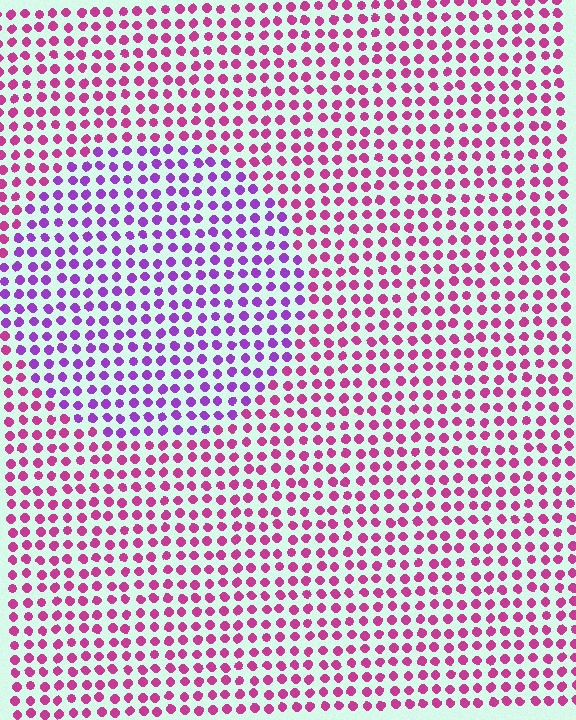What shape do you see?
I see a circle.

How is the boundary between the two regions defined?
The boundary is defined purely by a slight shift in hue (about 40 degrees). Spacing, size, and orientation are identical on both sides.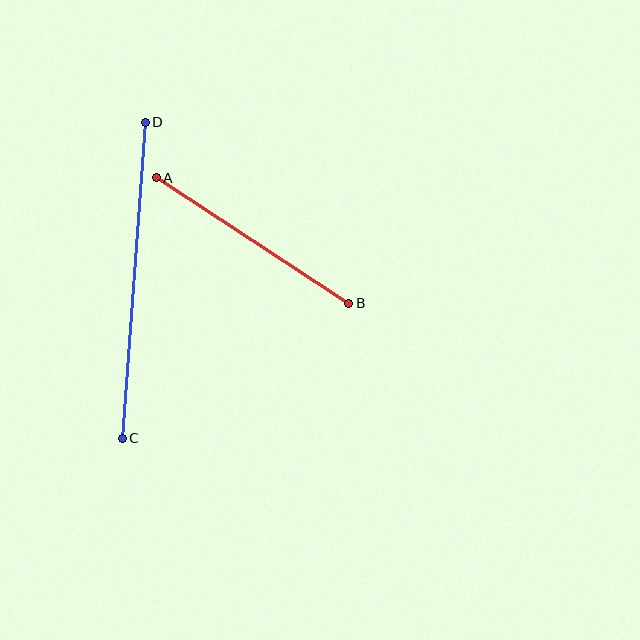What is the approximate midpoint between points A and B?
The midpoint is at approximately (253, 240) pixels.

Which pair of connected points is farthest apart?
Points C and D are farthest apart.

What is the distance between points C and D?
The distance is approximately 317 pixels.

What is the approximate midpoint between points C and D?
The midpoint is at approximately (134, 280) pixels.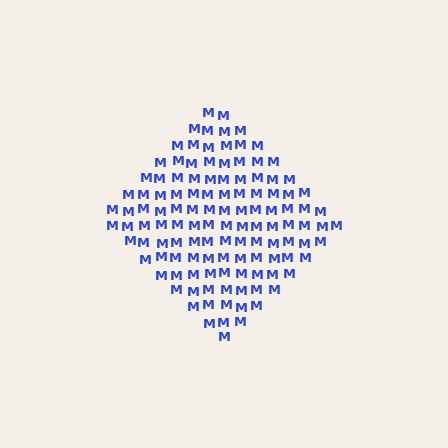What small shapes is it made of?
It is made of small letter M's.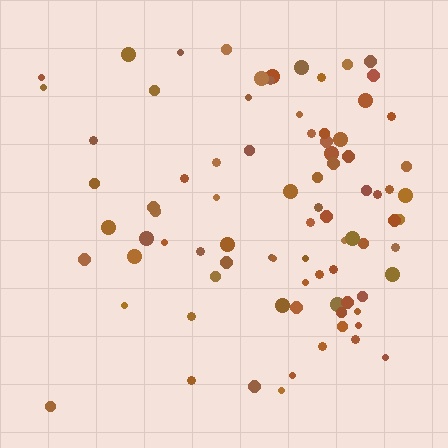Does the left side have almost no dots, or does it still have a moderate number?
Still a moderate number, just noticeably fewer than the right.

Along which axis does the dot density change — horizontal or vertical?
Horizontal.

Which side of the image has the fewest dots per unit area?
The left.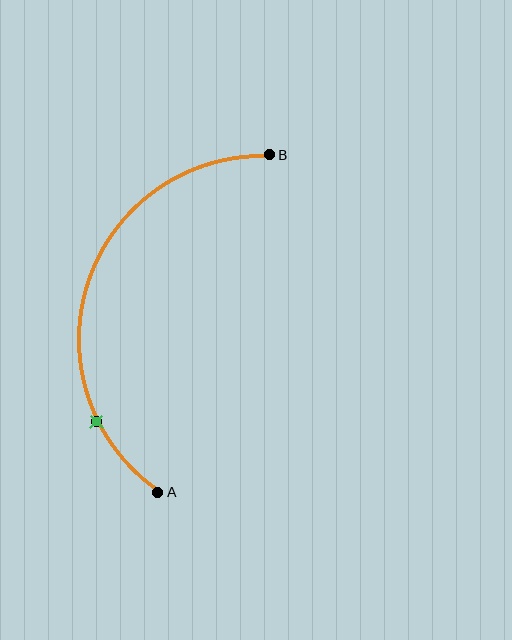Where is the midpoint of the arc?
The arc midpoint is the point on the curve farthest from the straight line joining A and B. It sits to the left of that line.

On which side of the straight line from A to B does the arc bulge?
The arc bulges to the left of the straight line connecting A and B.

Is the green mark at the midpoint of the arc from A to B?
No. The green mark lies on the arc but is closer to endpoint A. The arc midpoint would be at the point on the curve equidistant along the arc from both A and B.